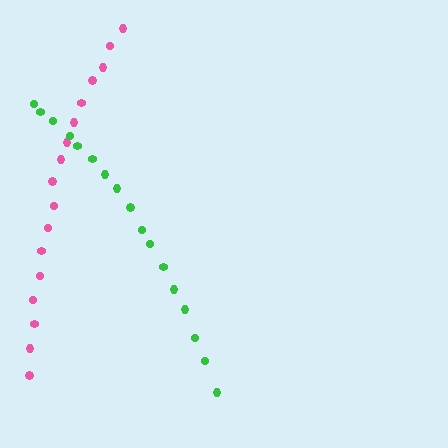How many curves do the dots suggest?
There are 2 distinct paths.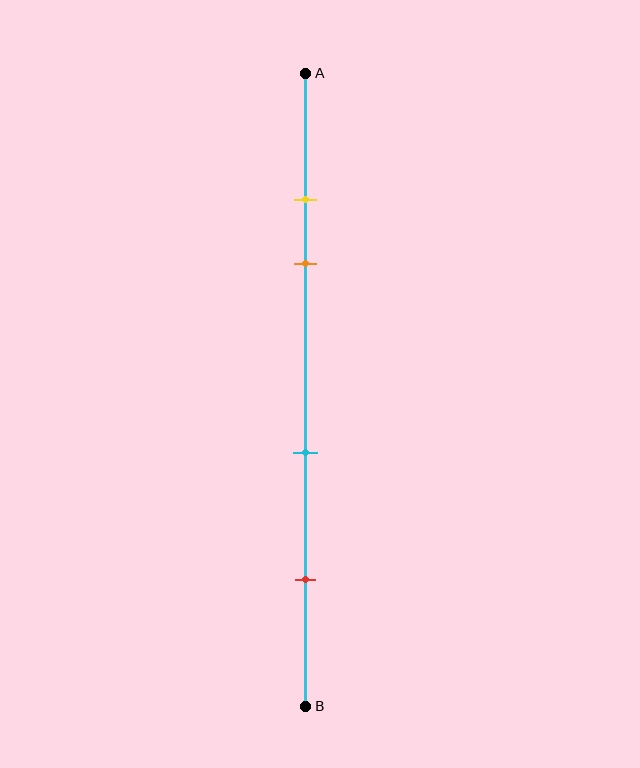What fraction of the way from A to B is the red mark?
The red mark is approximately 80% (0.8) of the way from A to B.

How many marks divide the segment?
There are 4 marks dividing the segment.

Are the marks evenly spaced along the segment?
No, the marks are not evenly spaced.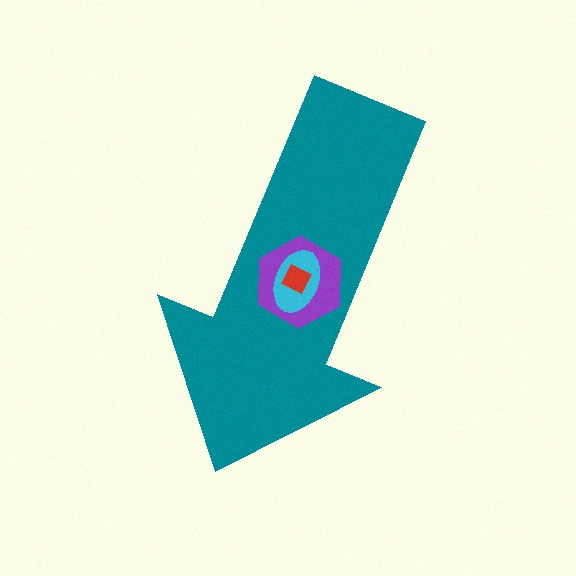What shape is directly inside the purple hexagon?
The cyan ellipse.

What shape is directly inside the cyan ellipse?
The red square.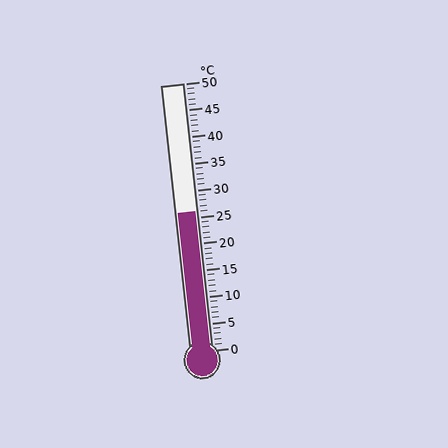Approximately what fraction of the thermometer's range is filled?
The thermometer is filled to approximately 50% of its range.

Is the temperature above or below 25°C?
The temperature is above 25°C.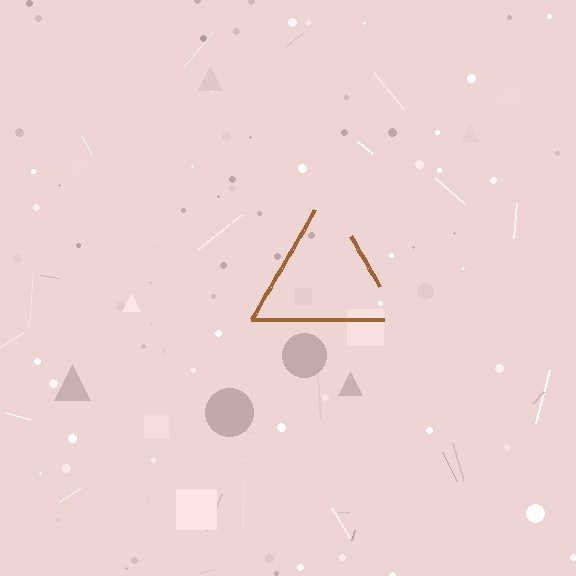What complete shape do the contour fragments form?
The contour fragments form a triangle.